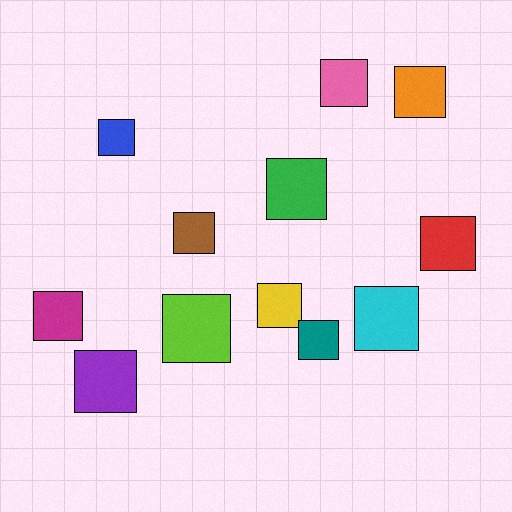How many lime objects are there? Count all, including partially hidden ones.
There is 1 lime object.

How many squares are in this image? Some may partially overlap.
There are 12 squares.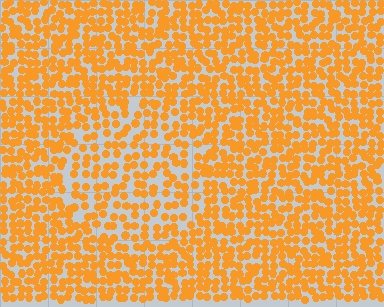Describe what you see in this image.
The image contains small orange elements arranged at two different densities. A circle-shaped region is visible where the elements are less densely packed than the surrounding area.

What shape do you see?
I see a circle.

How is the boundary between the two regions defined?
The boundary is defined by a change in element density (approximately 1.5x ratio). All elements are the same color, size, and shape.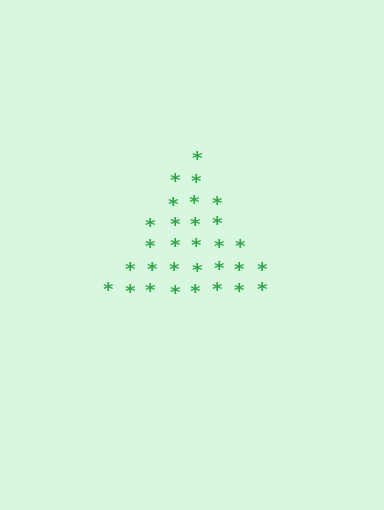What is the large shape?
The large shape is a triangle.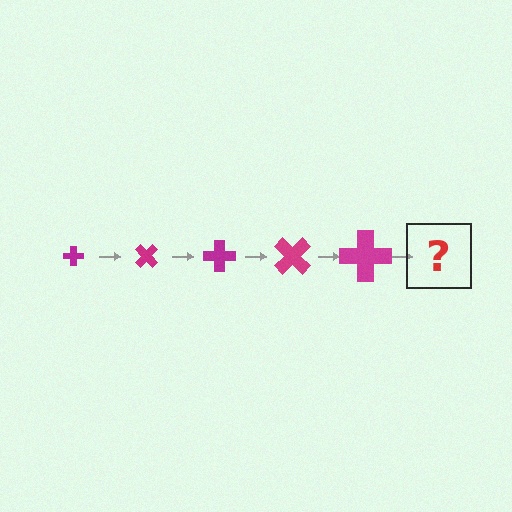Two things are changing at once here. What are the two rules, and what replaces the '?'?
The two rules are that the cross grows larger each step and it rotates 45 degrees each step. The '?' should be a cross, larger than the previous one and rotated 225 degrees from the start.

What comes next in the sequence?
The next element should be a cross, larger than the previous one and rotated 225 degrees from the start.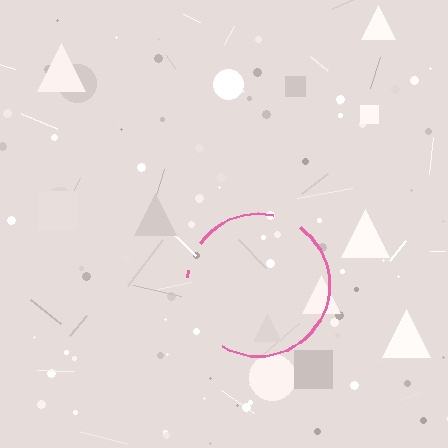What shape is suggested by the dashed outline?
The dashed outline suggests a circle.